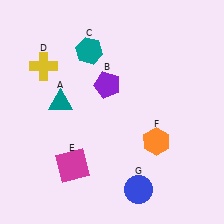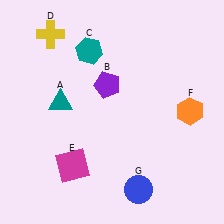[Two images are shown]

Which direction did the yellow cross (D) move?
The yellow cross (D) moved up.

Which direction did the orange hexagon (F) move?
The orange hexagon (F) moved right.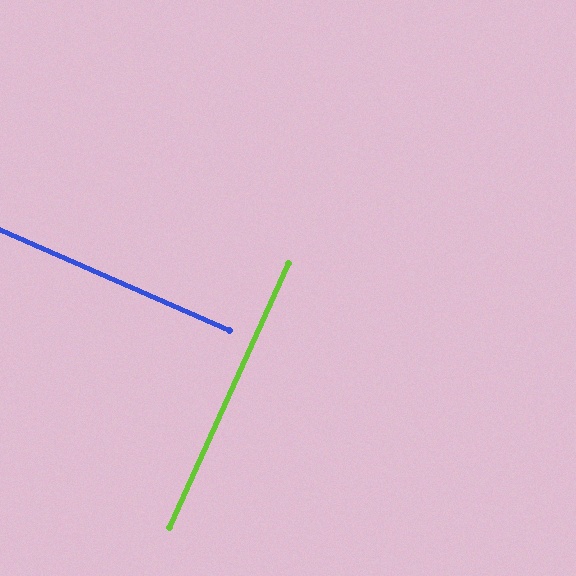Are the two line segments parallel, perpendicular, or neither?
Perpendicular — they meet at approximately 89°.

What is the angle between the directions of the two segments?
Approximately 89 degrees.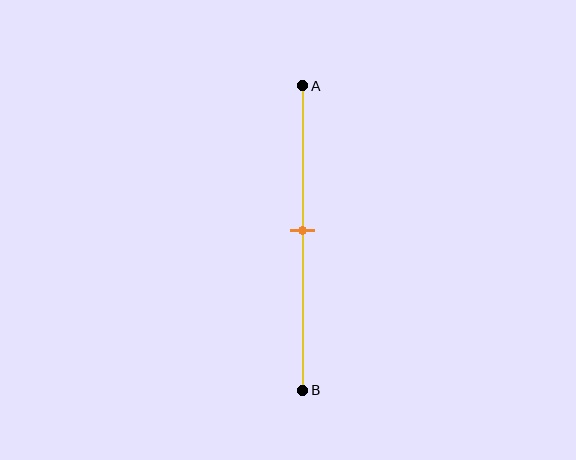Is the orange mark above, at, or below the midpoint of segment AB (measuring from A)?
The orange mark is approximately at the midpoint of segment AB.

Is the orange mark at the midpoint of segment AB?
Yes, the mark is approximately at the midpoint.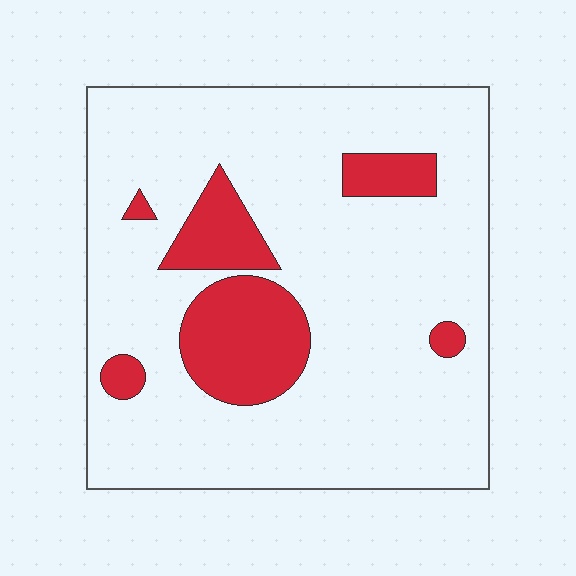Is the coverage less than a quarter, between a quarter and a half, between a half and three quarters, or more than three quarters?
Less than a quarter.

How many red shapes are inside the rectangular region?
6.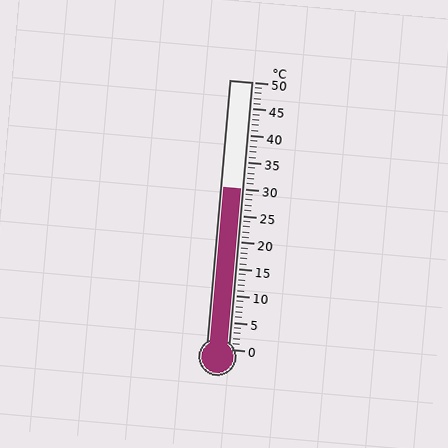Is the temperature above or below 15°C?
The temperature is above 15°C.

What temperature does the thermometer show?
The thermometer shows approximately 30°C.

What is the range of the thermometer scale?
The thermometer scale ranges from 0°C to 50°C.